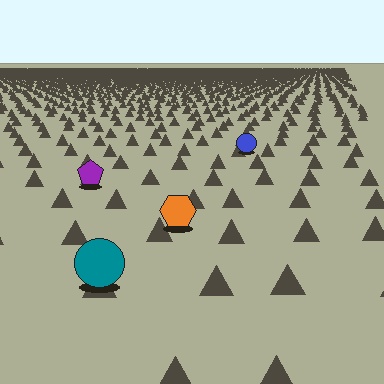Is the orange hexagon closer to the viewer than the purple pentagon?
Yes. The orange hexagon is closer — you can tell from the texture gradient: the ground texture is coarser near it.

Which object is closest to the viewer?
The teal circle is closest. The texture marks near it are larger and more spread out.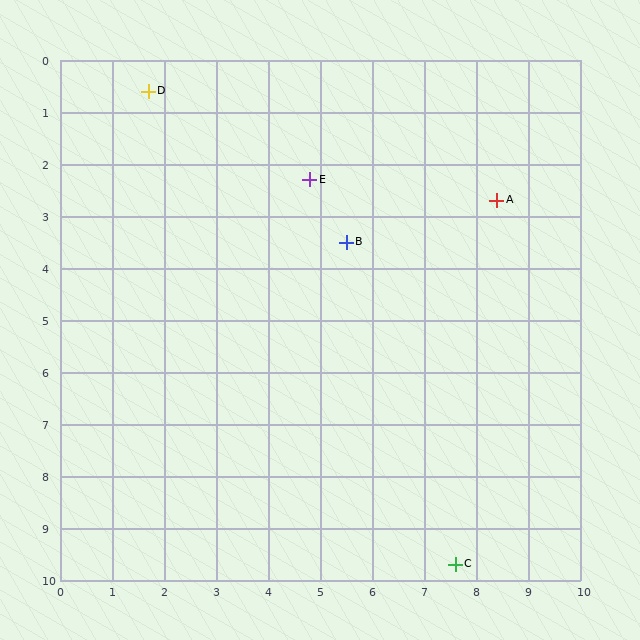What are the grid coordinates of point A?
Point A is at approximately (8.4, 2.7).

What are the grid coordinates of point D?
Point D is at approximately (1.7, 0.6).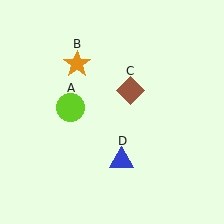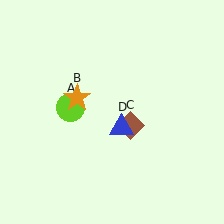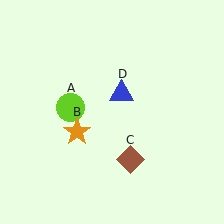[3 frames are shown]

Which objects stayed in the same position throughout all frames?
Lime circle (object A) remained stationary.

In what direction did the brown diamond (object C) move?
The brown diamond (object C) moved down.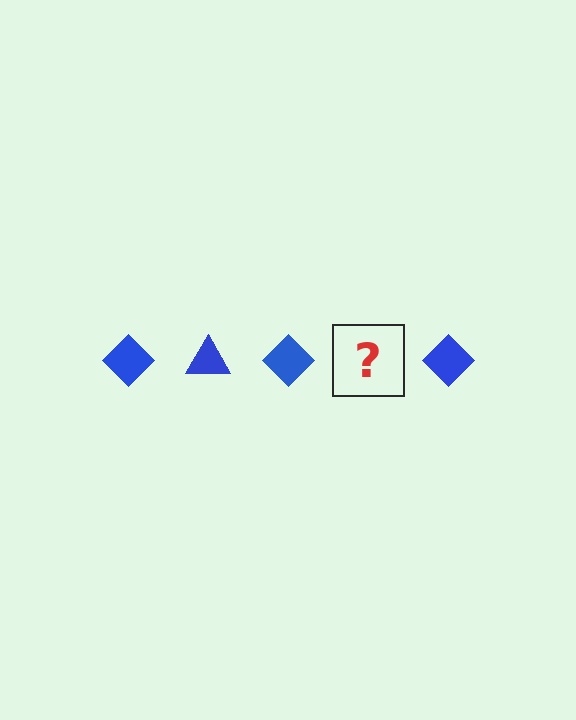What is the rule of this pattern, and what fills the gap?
The rule is that the pattern cycles through diamond, triangle shapes in blue. The gap should be filled with a blue triangle.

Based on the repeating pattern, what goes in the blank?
The blank should be a blue triangle.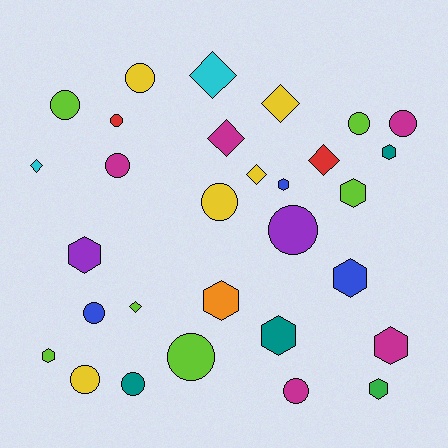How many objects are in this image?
There are 30 objects.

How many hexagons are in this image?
There are 10 hexagons.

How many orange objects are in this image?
There is 1 orange object.